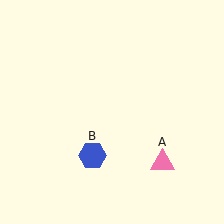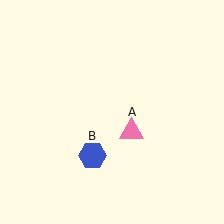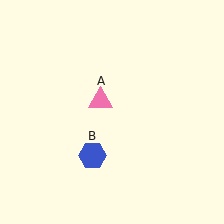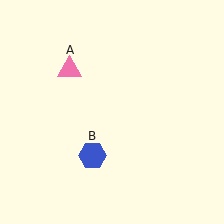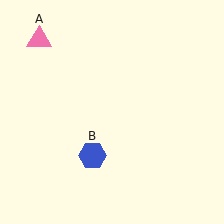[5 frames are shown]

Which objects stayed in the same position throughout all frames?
Blue hexagon (object B) remained stationary.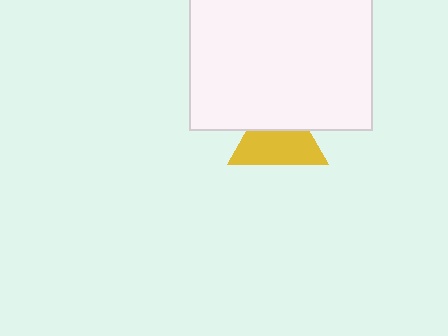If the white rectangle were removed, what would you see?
You would see the complete yellow triangle.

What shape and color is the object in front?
The object in front is a white rectangle.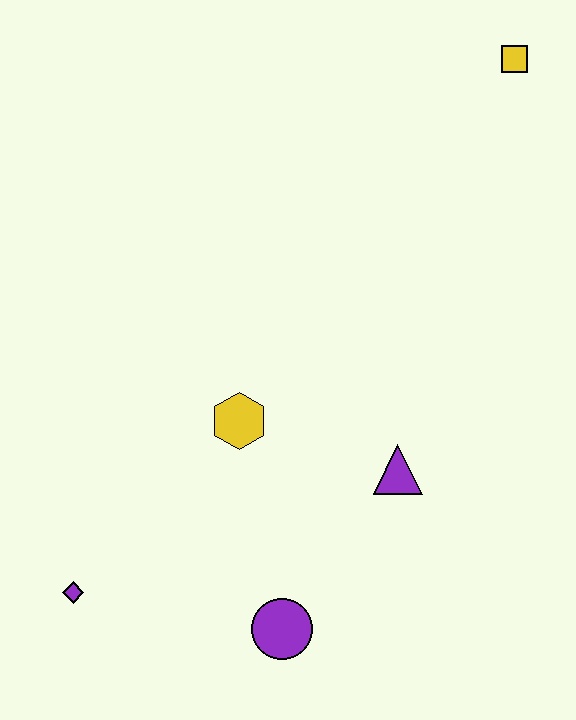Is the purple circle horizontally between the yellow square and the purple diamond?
Yes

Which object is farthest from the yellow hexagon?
The yellow square is farthest from the yellow hexagon.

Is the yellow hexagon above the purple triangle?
Yes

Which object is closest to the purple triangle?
The yellow hexagon is closest to the purple triangle.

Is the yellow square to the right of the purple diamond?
Yes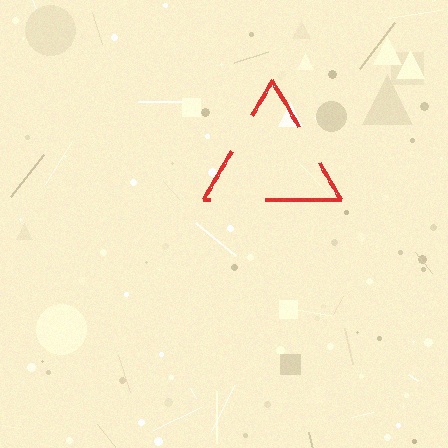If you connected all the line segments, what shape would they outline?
They would outline a triangle.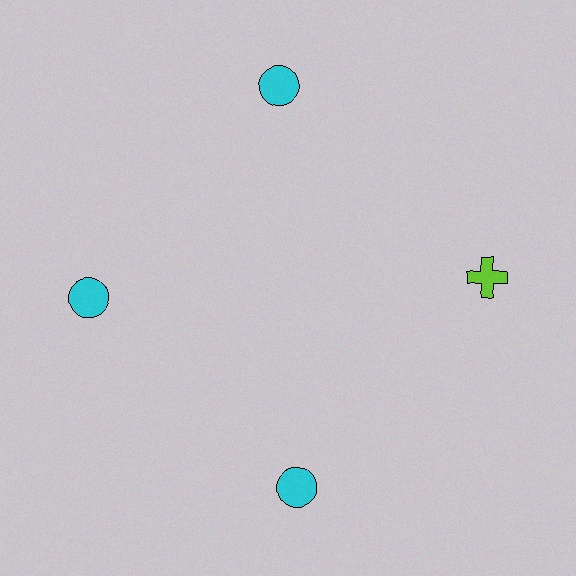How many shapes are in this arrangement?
There are 4 shapes arranged in a ring pattern.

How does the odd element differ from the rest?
It differs in both color (lime instead of cyan) and shape (cross instead of circle).